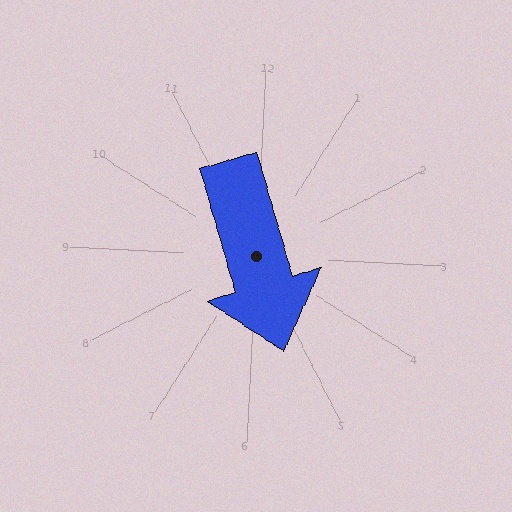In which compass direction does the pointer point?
South.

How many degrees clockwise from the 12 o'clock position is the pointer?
Approximately 161 degrees.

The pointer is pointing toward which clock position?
Roughly 5 o'clock.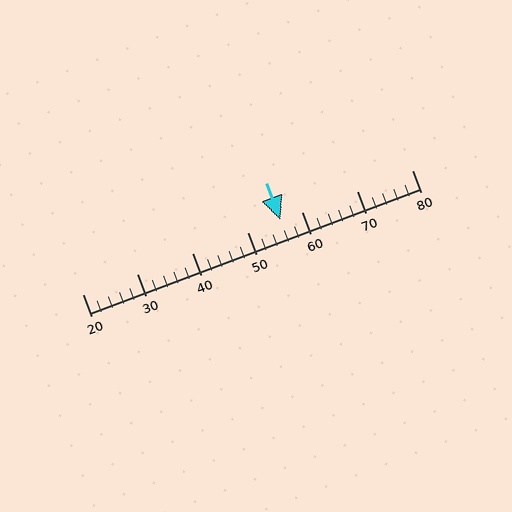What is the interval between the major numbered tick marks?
The major tick marks are spaced 10 units apart.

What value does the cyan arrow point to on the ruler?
The cyan arrow points to approximately 56.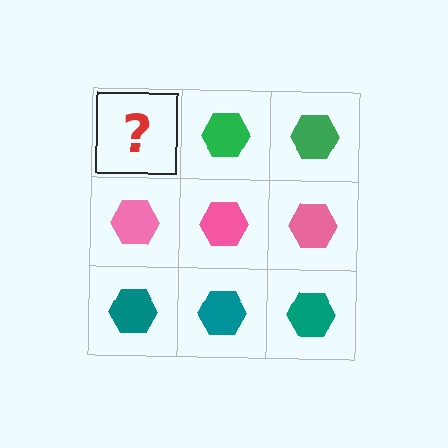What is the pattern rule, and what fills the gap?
The rule is that each row has a consistent color. The gap should be filled with a green hexagon.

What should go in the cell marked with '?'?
The missing cell should contain a green hexagon.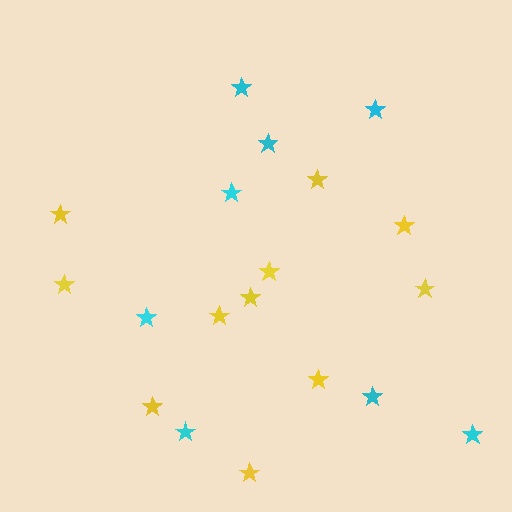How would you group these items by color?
There are 2 groups: one group of cyan stars (8) and one group of yellow stars (11).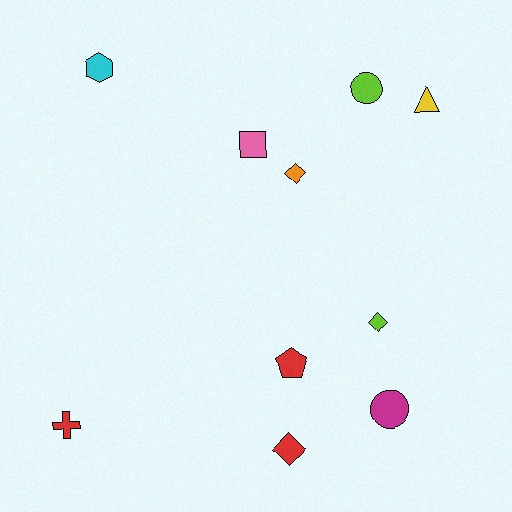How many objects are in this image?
There are 10 objects.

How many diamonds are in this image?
There are 3 diamonds.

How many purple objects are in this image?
There are no purple objects.